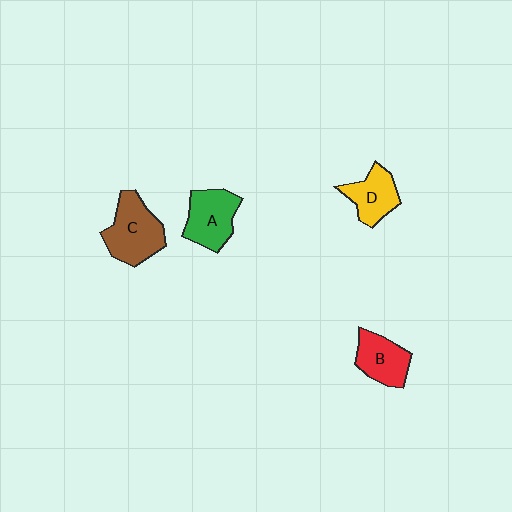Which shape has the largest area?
Shape C (brown).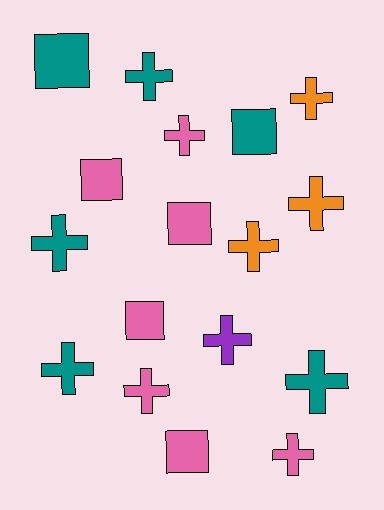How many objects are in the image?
There are 17 objects.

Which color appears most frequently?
Pink, with 7 objects.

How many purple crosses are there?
There is 1 purple cross.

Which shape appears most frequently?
Cross, with 11 objects.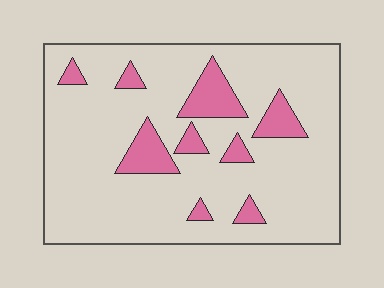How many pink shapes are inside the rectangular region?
9.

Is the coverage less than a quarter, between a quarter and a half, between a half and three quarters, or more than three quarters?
Less than a quarter.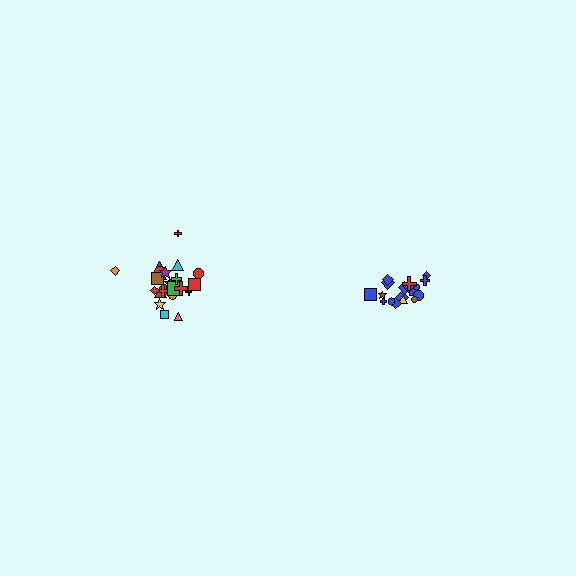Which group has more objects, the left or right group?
The left group.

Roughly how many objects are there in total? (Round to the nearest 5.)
Roughly 45 objects in total.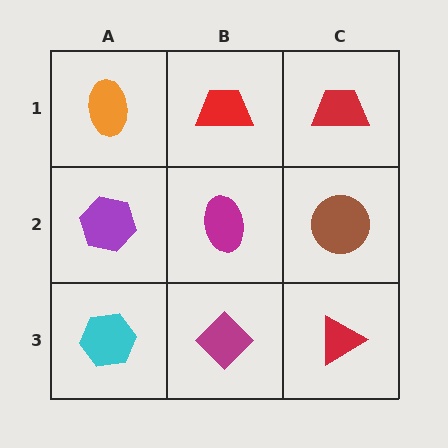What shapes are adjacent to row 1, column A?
A purple hexagon (row 2, column A), a red trapezoid (row 1, column B).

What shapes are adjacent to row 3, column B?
A magenta ellipse (row 2, column B), a cyan hexagon (row 3, column A), a red triangle (row 3, column C).